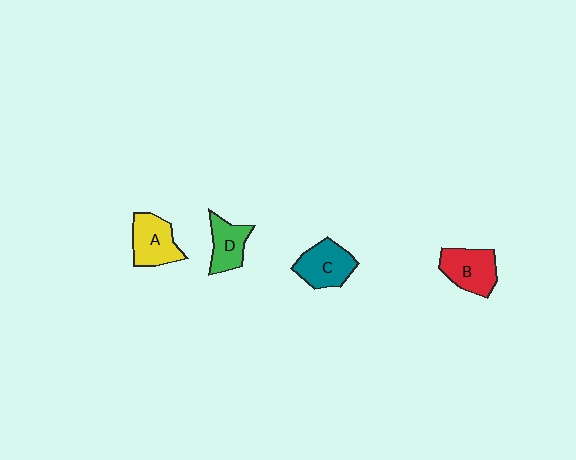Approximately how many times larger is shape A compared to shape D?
Approximately 1.2 times.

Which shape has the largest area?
Shape B (red).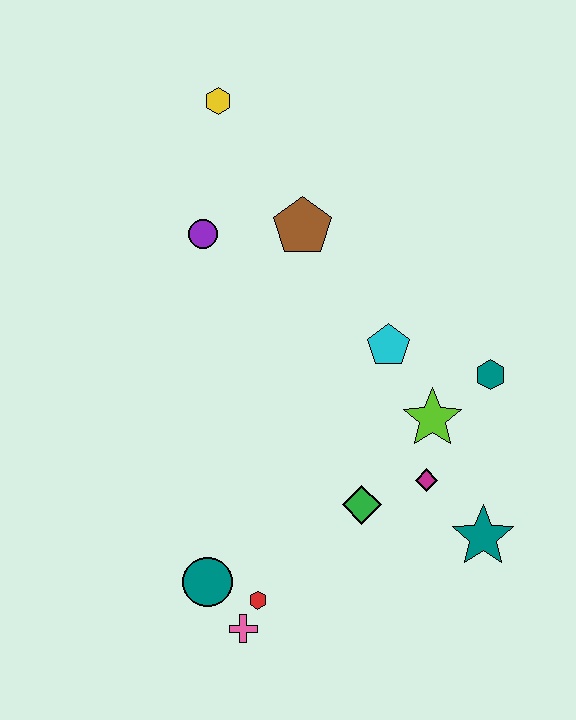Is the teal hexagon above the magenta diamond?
Yes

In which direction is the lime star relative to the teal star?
The lime star is above the teal star.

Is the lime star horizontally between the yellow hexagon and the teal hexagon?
Yes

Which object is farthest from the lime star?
The yellow hexagon is farthest from the lime star.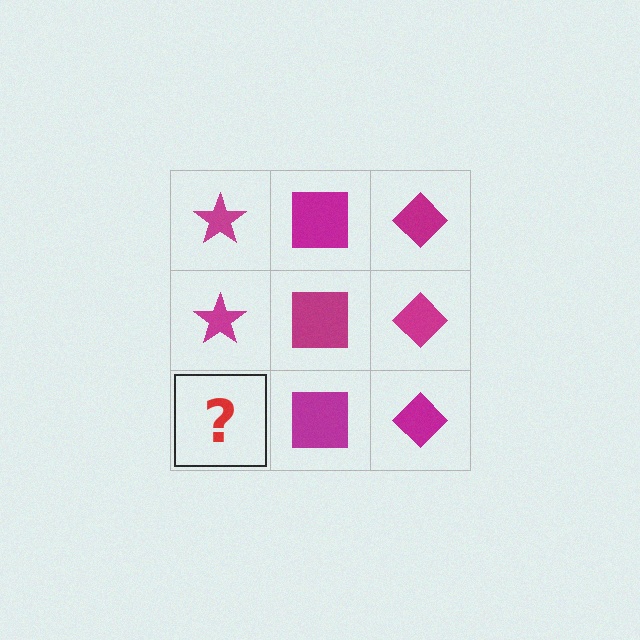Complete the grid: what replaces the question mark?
The question mark should be replaced with a magenta star.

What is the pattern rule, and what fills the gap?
The rule is that each column has a consistent shape. The gap should be filled with a magenta star.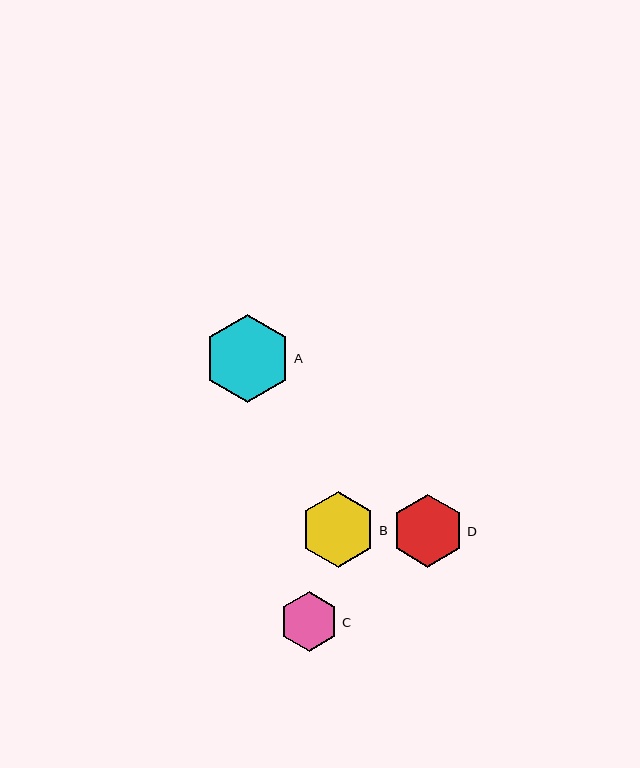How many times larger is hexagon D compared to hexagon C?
Hexagon D is approximately 1.2 times the size of hexagon C.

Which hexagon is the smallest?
Hexagon C is the smallest with a size of approximately 60 pixels.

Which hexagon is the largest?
Hexagon A is the largest with a size of approximately 88 pixels.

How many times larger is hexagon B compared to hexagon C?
Hexagon B is approximately 1.3 times the size of hexagon C.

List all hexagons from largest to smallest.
From largest to smallest: A, B, D, C.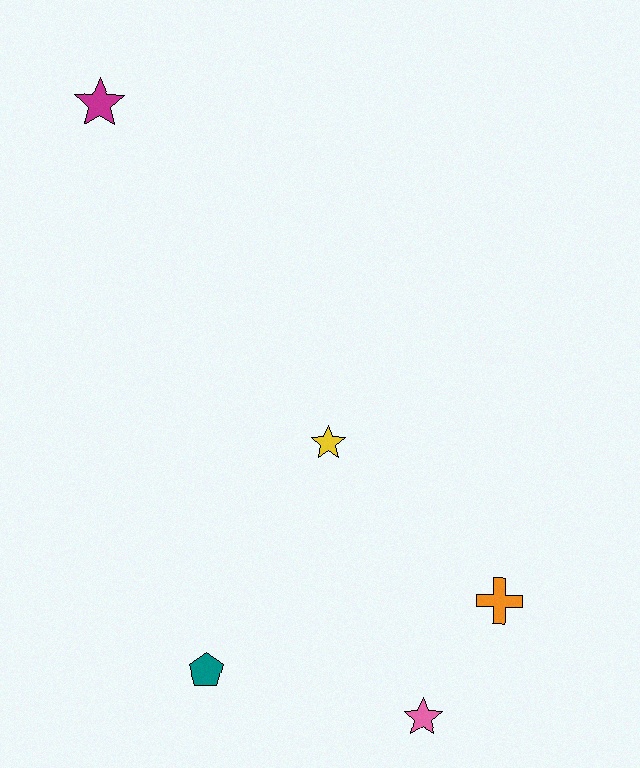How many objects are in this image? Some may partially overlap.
There are 5 objects.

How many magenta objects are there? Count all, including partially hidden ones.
There is 1 magenta object.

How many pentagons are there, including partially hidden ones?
There is 1 pentagon.